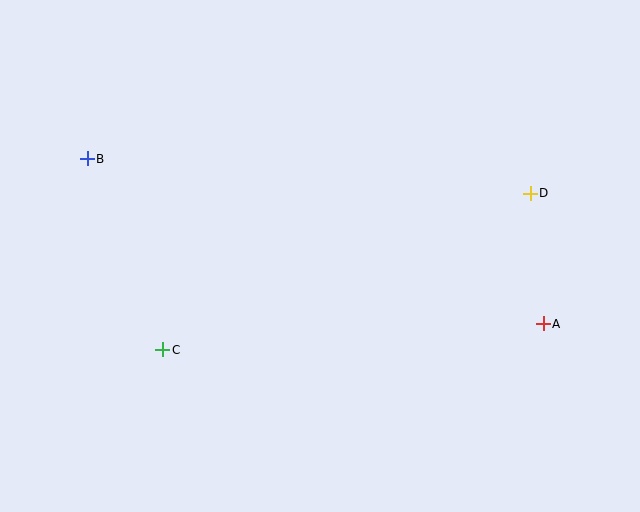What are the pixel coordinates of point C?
Point C is at (163, 350).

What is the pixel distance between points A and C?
The distance between A and C is 382 pixels.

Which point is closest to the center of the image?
Point C at (163, 350) is closest to the center.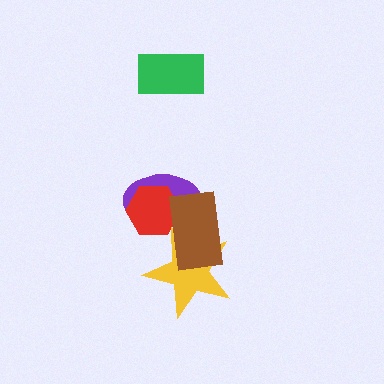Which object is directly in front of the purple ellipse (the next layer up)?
The red hexagon is directly in front of the purple ellipse.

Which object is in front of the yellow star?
The brown rectangle is in front of the yellow star.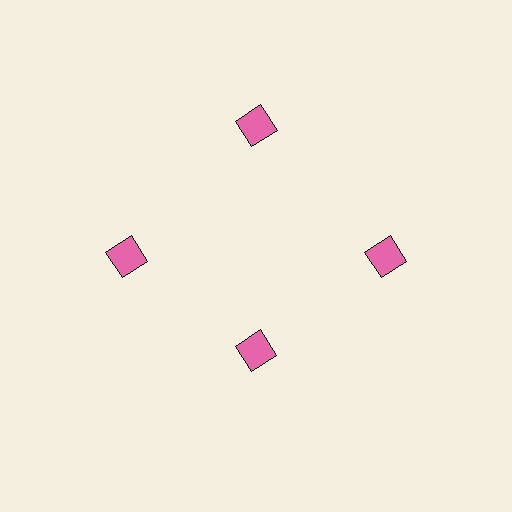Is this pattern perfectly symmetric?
No. The 4 pink squares are arranged in a ring, but one element near the 6 o'clock position is pulled inward toward the center, breaking the 4-fold rotational symmetry.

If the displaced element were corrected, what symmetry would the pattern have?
It would have 4-fold rotational symmetry — the pattern would map onto itself every 90 degrees.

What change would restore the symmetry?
The symmetry would be restored by moving it outward, back onto the ring so that all 4 squares sit at equal angles and equal distance from the center.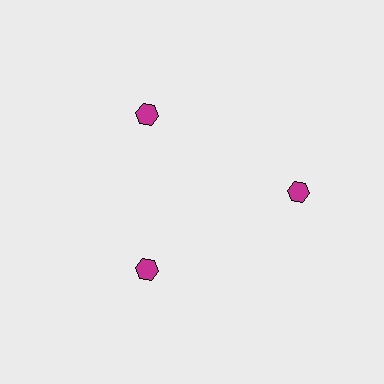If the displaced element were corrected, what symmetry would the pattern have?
It would have 3-fold rotational symmetry — the pattern would map onto itself every 120 degrees.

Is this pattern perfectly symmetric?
No. The 3 magenta hexagons are arranged in a ring, but one element near the 3 o'clock position is pushed outward from the center, breaking the 3-fold rotational symmetry.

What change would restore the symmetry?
The symmetry would be restored by moving it inward, back onto the ring so that all 3 hexagons sit at equal angles and equal distance from the center.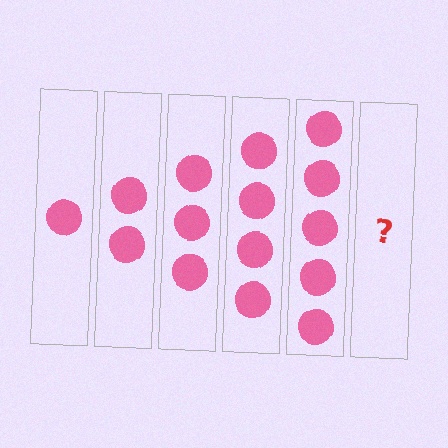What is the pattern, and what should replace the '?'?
The pattern is that each step adds one more circle. The '?' should be 6 circles.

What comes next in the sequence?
The next element should be 6 circles.